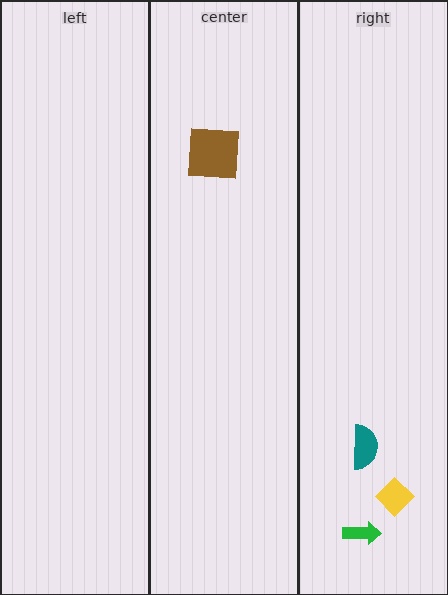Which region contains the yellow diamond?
The right region.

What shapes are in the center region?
The brown square.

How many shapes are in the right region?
3.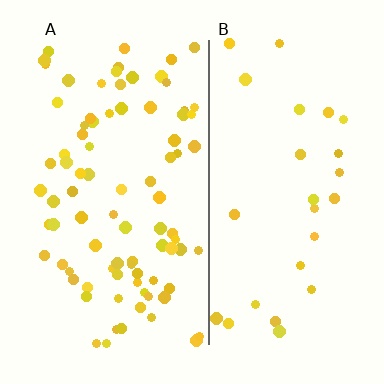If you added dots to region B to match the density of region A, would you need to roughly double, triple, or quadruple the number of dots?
Approximately triple.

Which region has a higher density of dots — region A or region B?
A (the left).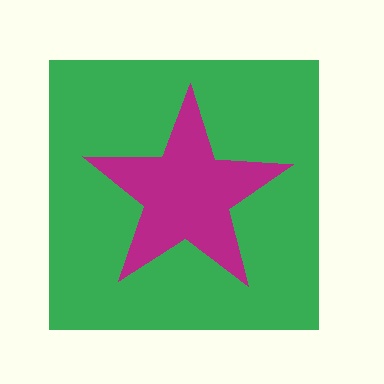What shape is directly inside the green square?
The magenta star.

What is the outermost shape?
The green square.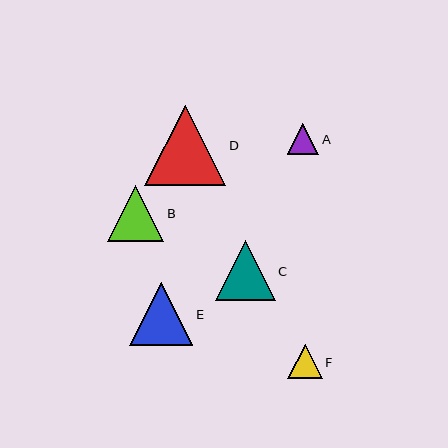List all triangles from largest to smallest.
From largest to smallest: D, E, C, B, F, A.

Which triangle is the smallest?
Triangle A is the smallest with a size of approximately 31 pixels.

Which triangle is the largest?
Triangle D is the largest with a size of approximately 81 pixels.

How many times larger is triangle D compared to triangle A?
Triangle D is approximately 2.6 times the size of triangle A.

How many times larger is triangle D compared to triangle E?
Triangle D is approximately 1.3 times the size of triangle E.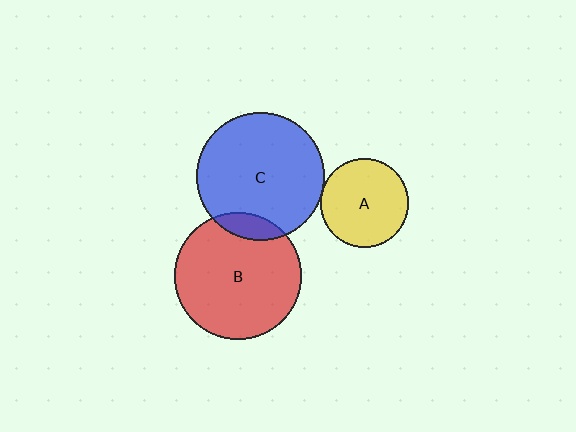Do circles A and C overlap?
Yes.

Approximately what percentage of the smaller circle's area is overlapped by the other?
Approximately 5%.